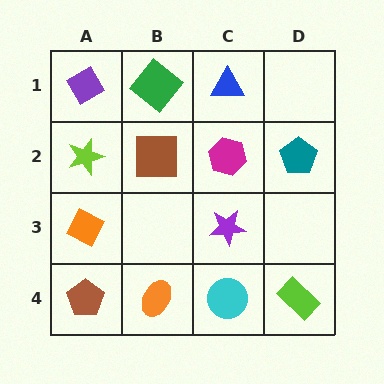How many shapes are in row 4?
4 shapes.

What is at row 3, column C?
A purple star.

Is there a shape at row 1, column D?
No, that cell is empty.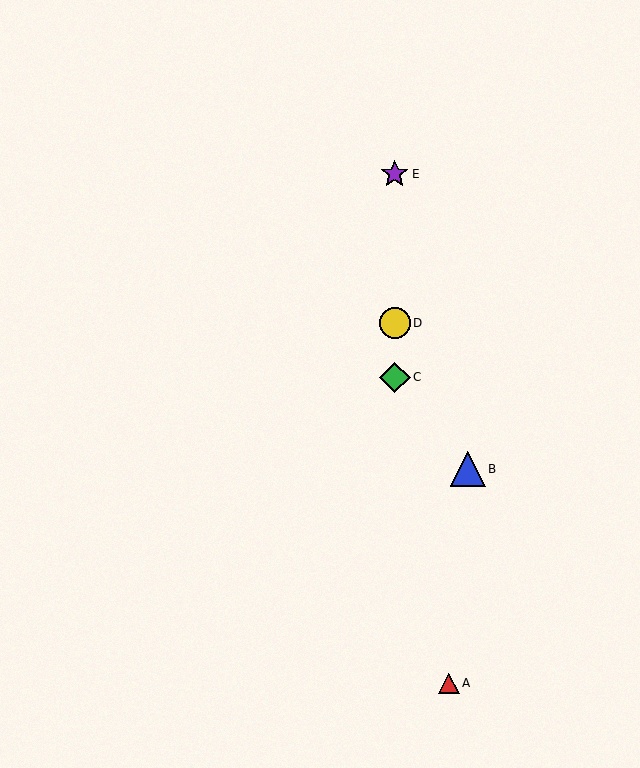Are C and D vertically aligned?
Yes, both are at x≈395.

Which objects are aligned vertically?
Objects C, D, E are aligned vertically.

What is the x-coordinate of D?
Object D is at x≈395.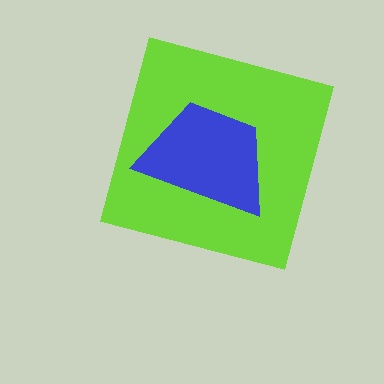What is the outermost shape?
The lime square.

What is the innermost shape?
The blue trapezoid.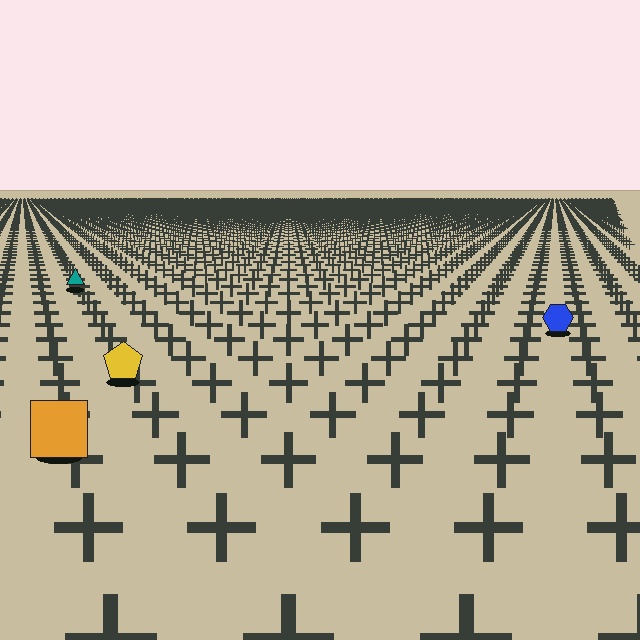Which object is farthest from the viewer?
The teal triangle is farthest from the viewer. It appears smaller and the ground texture around it is denser.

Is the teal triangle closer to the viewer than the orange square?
No. The orange square is closer — you can tell from the texture gradient: the ground texture is coarser near it.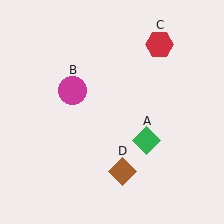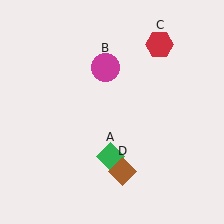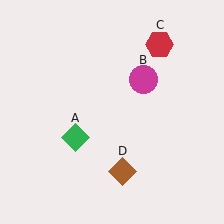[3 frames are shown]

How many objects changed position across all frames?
2 objects changed position: green diamond (object A), magenta circle (object B).